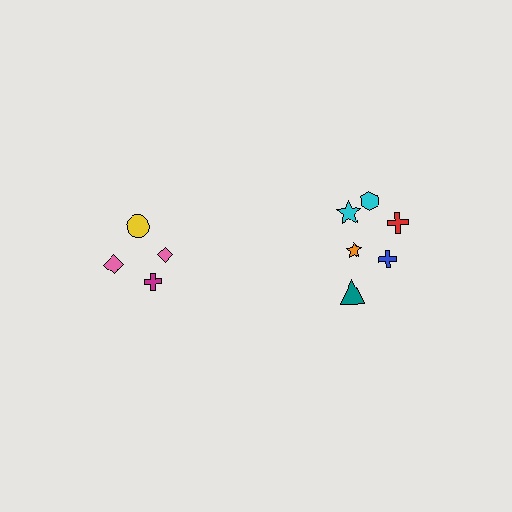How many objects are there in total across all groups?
There are 10 objects.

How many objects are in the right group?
There are 6 objects.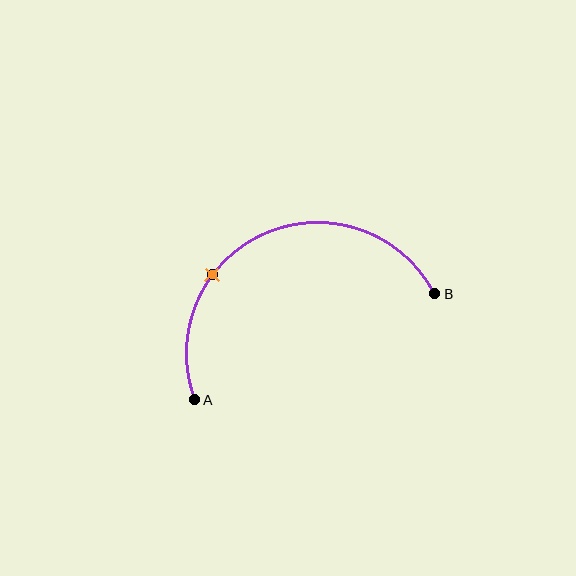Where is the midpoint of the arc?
The arc midpoint is the point on the curve farthest from the straight line joining A and B. It sits above that line.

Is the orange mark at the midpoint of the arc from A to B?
No. The orange mark lies on the arc but is closer to endpoint A. The arc midpoint would be at the point on the curve equidistant along the arc from both A and B.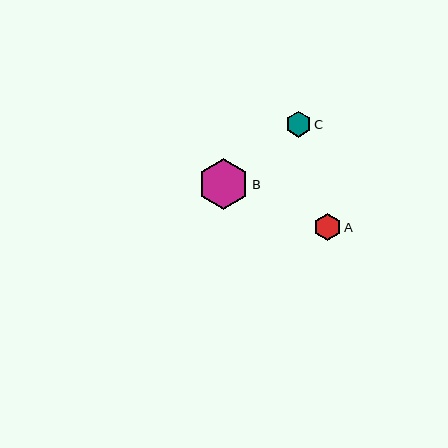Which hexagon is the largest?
Hexagon B is the largest with a size of approximately 51 pixels.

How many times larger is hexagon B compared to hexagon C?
Hexagon B is approximately 2.0 times the size of hexagon C.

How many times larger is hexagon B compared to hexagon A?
Hexagon B is approximately 1.9 times the size of hexagon A.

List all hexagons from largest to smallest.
From largest to smallest: B, A, C.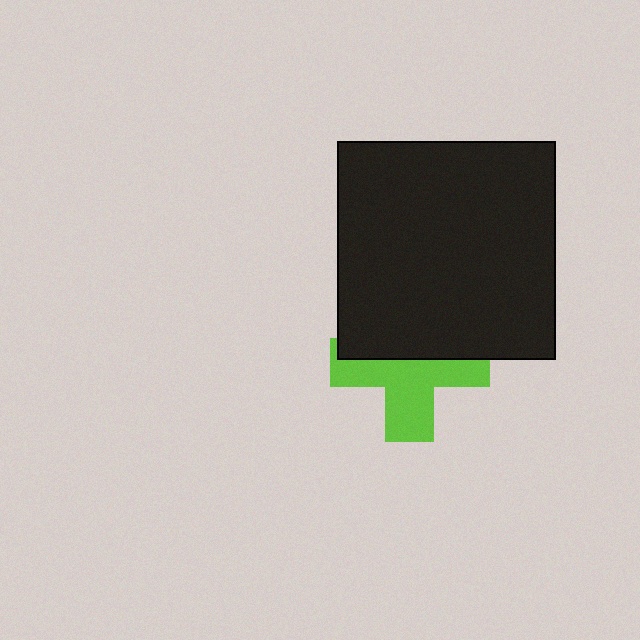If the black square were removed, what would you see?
You would see the complete lime cross.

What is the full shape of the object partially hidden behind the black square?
The partially hidden object is a lime cross.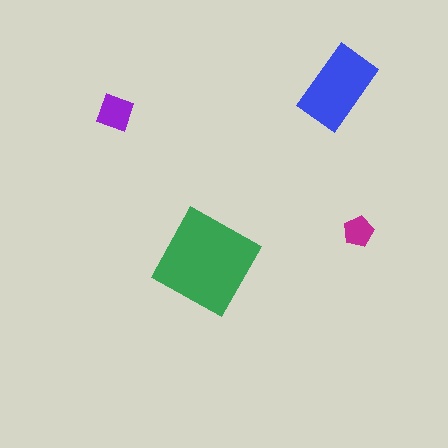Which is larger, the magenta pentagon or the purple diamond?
The purple diamond.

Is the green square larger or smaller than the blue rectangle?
Larger.